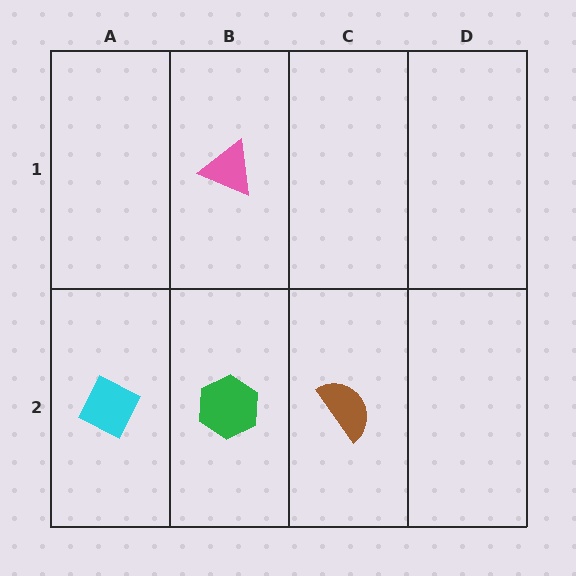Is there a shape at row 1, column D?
No, that cell is empty.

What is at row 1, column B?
A pink triangle.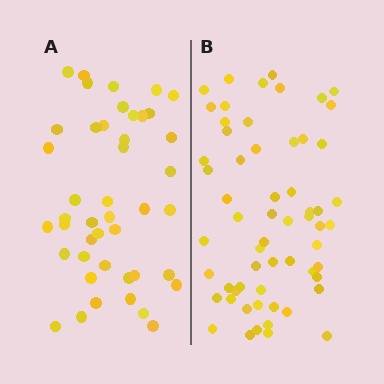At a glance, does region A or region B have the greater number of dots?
Region B (the right region) has more dots.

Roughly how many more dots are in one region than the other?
Region B has approximately 15 more dots than region A.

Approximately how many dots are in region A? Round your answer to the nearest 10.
About 40 dots. (The exact count is 44, which rounds to 40.)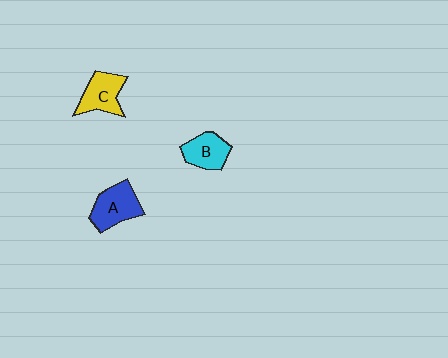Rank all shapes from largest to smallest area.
From largest to smallest: A (blue), C (yellow), B (cyan).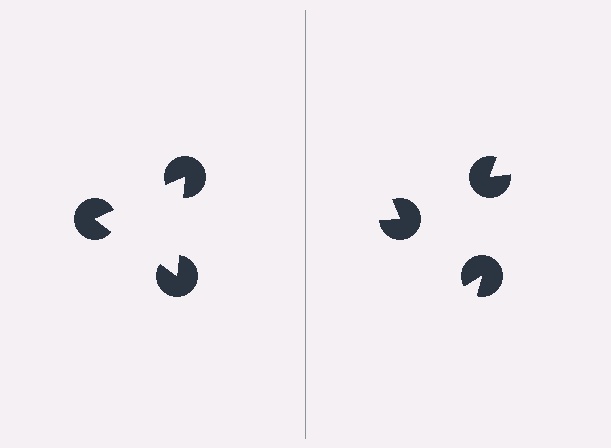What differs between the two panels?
The pac-man discs are positioned identically on both sides; only the wedge orientations differ. On the left they align to a triangle; on the right they are misaligned.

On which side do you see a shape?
An illusory triangle appears on the left side. On the right side the wedge cuts are rotated, so no coherent shape forms.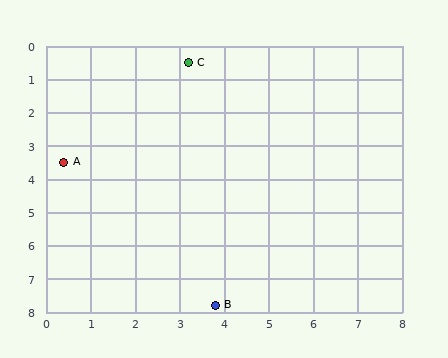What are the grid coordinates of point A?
Point A is at approximately (0.4, 3.5).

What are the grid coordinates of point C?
Point C is at approximately (3.2, 0.5).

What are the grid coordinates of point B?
Point B is at approximately (3.8, 7.8).